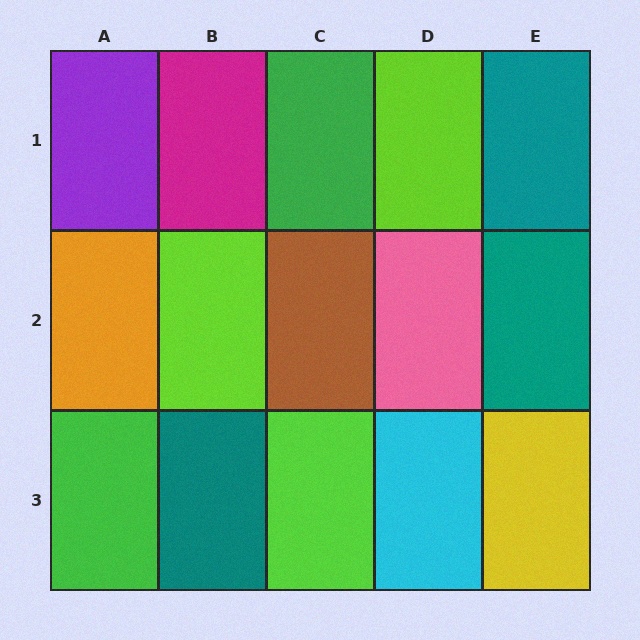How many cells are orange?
1 cell is orange.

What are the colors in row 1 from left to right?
Purple, magenta, green, lime, teal.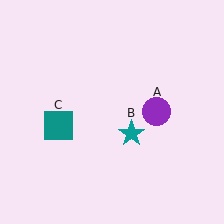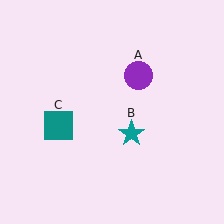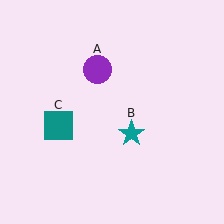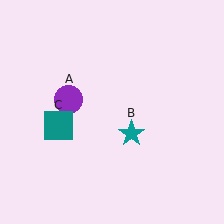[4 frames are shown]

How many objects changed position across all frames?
1 object changed position: purple circle (object A).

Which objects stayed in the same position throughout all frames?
Teal star (object B) and teal square (object C) remained stationary.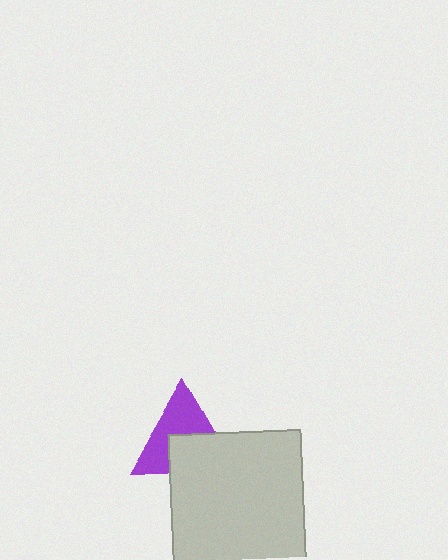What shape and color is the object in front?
The object in front is a light gray rectangle.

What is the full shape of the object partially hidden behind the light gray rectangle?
The partially hidden object is a purple triangle.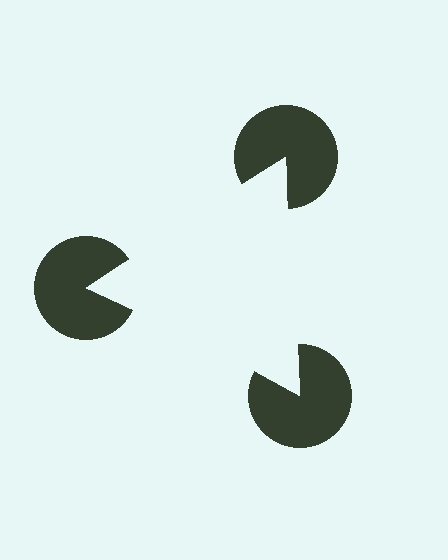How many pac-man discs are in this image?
There are 3 — one at each vertex of the illusory triangle.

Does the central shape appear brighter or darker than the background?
It typically appears slightly brighter than the background, even though no actual brightness change is drawn.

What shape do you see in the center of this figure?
An illusory triangle — its edges are inferred from the aligned wedge cuts in the pac-man discs, not physically drawn.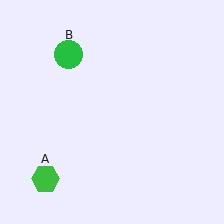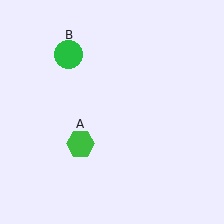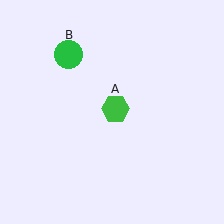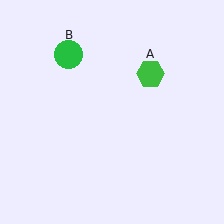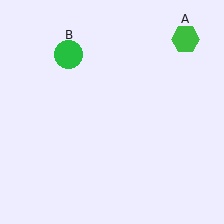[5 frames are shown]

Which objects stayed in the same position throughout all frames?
Green circle (object B) remained stationary.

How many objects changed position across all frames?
1 object changed position: green hexagon (object A).